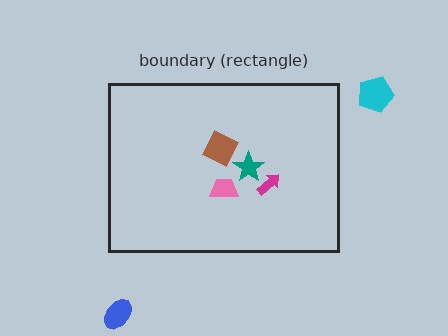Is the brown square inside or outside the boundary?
Inside.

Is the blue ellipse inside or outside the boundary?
Outside.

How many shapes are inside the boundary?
4 inside, 2 outside.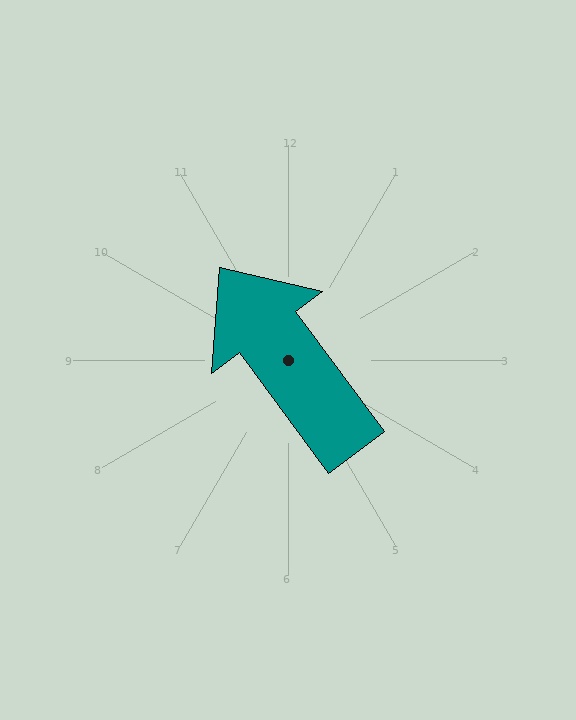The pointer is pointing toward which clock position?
Roughly 11 o'clock.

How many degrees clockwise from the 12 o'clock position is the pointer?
Approximately 323 degrees.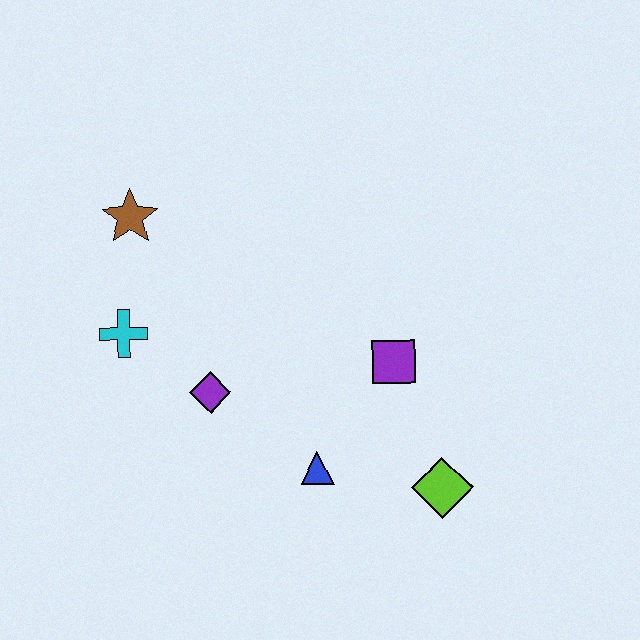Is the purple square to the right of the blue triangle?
Yes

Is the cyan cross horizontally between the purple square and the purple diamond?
No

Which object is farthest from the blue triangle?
The brown star is farthest from the blue triangle.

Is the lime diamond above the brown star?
No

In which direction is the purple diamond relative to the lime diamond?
The purple diamond is to the left of the lime diamond.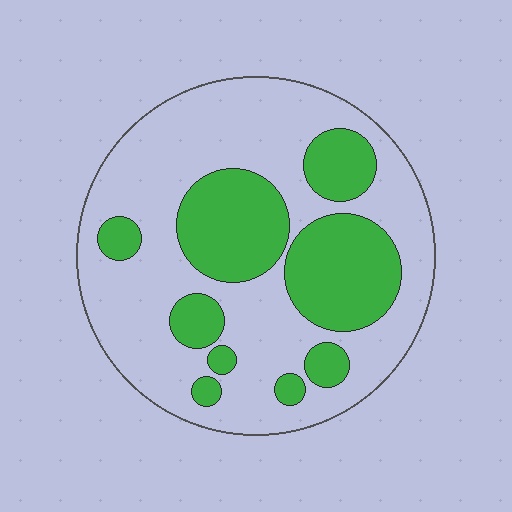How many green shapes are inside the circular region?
9.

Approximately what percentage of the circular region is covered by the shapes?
Approximately 35%.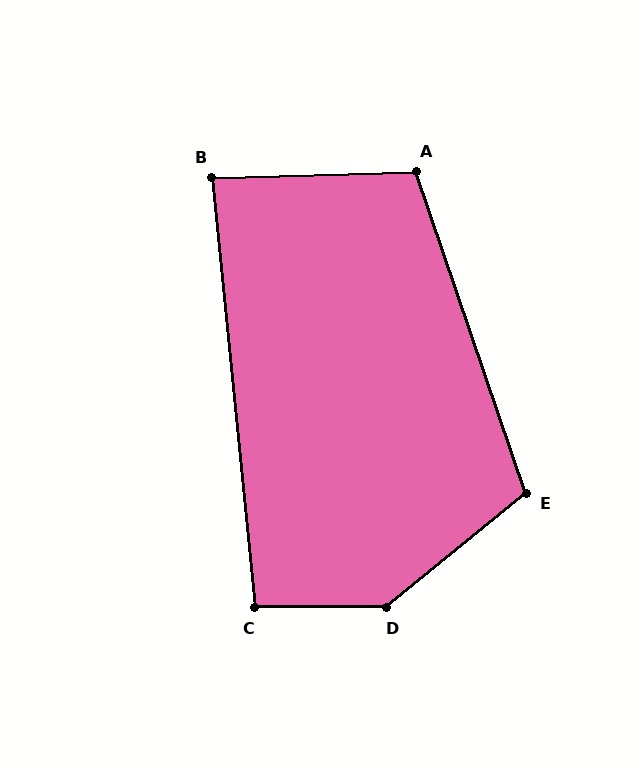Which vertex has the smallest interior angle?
B, at approximately 86 degrees.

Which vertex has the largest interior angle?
D, at approximately 141 degrees.